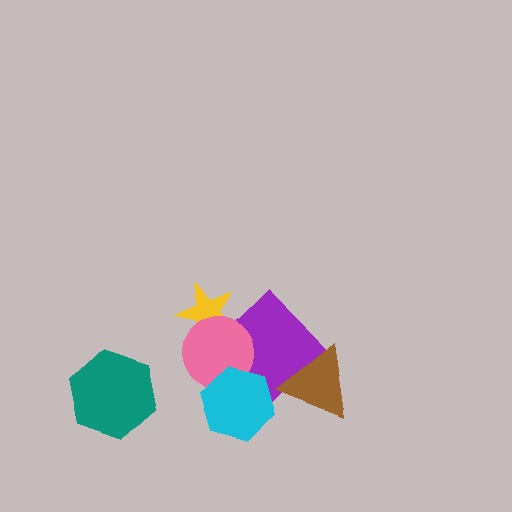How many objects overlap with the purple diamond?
3 objects overlap with the purple diamond.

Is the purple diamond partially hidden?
Yes, it is partially covered by another shape.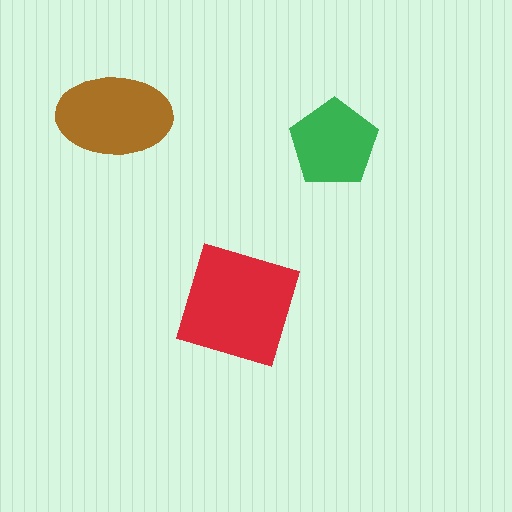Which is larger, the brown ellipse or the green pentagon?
The brown ellipse.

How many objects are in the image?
There are 3 objects in the image.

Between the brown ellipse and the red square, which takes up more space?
The red square.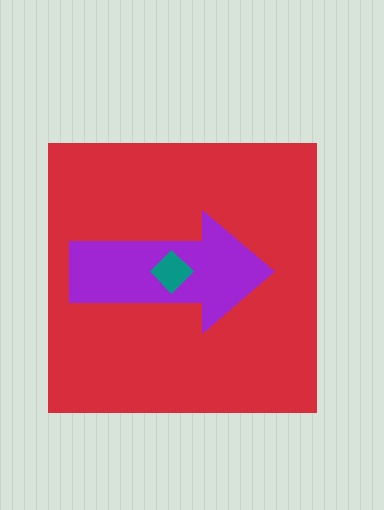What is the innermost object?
The teal diamond.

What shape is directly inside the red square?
The purple arrow.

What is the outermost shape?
The red square.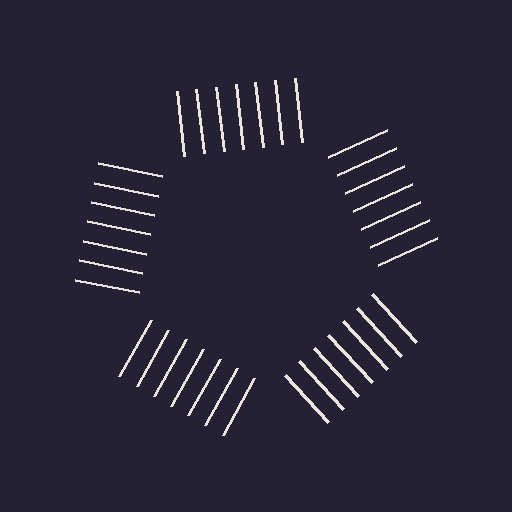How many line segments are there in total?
35 — 7 along each of the 5 edges.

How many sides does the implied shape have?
5 sides — the line-ends trace a pentagon.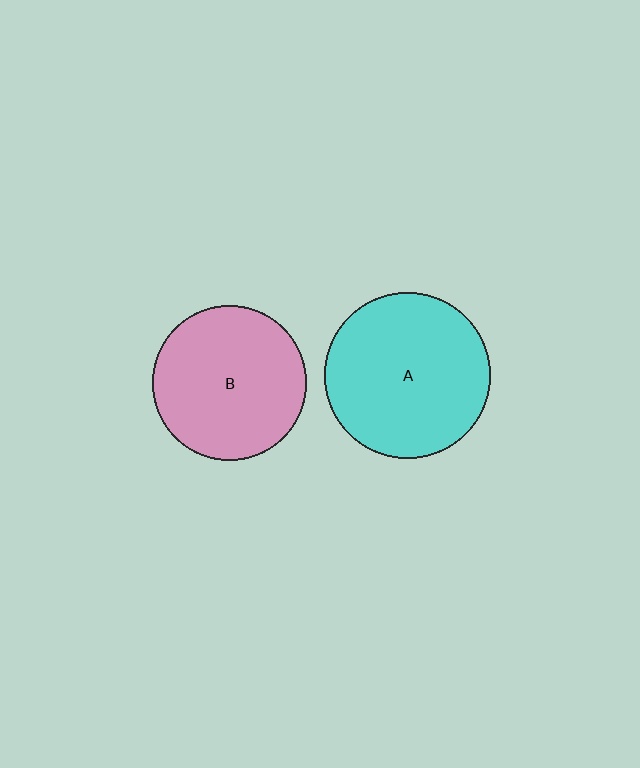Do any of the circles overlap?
No, none of the circles overlap.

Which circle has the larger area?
Circle A (cyan).